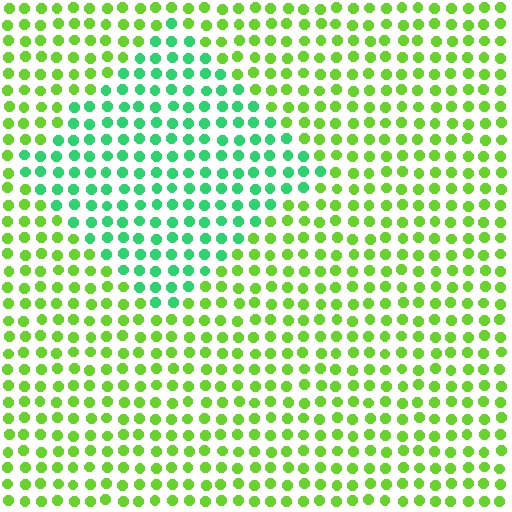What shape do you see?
I see a diamond.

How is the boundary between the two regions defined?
The boundary is defined purely by a slight shift in hue (about 45 degrees). Spacing, size, and orientation are identical on both sides.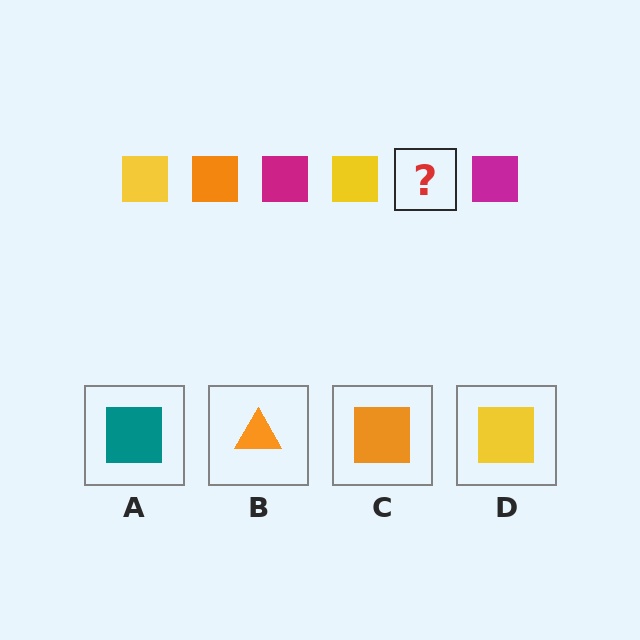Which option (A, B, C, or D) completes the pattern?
C.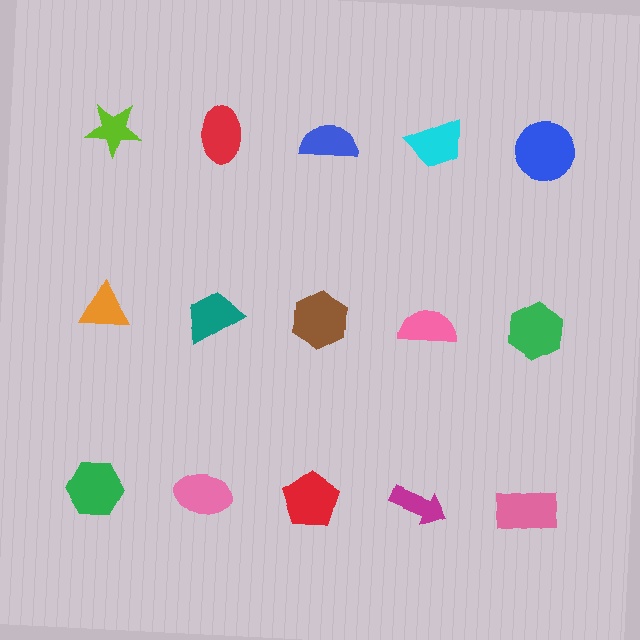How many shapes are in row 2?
5 shapes.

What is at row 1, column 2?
A red ellipse.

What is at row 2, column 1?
An orange triangle.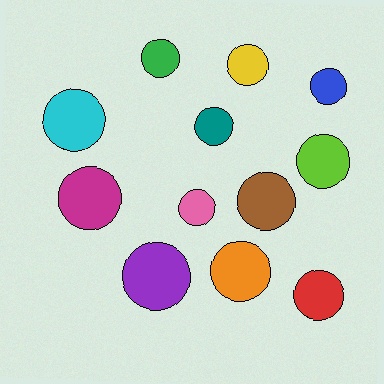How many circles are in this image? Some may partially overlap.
There are 12 circles.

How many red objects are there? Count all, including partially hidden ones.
There is 1 red object.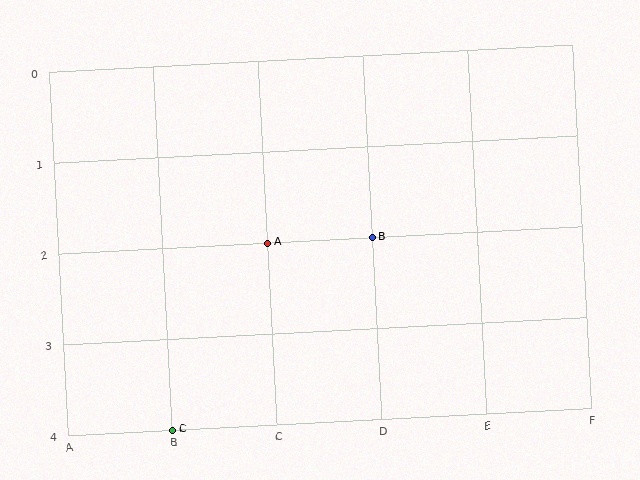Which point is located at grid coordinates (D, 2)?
Point B is at (D, 2).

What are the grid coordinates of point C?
Point C is at grid coordinates (B, 4).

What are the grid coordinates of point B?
Point B is at grid coordinates (D, 2).